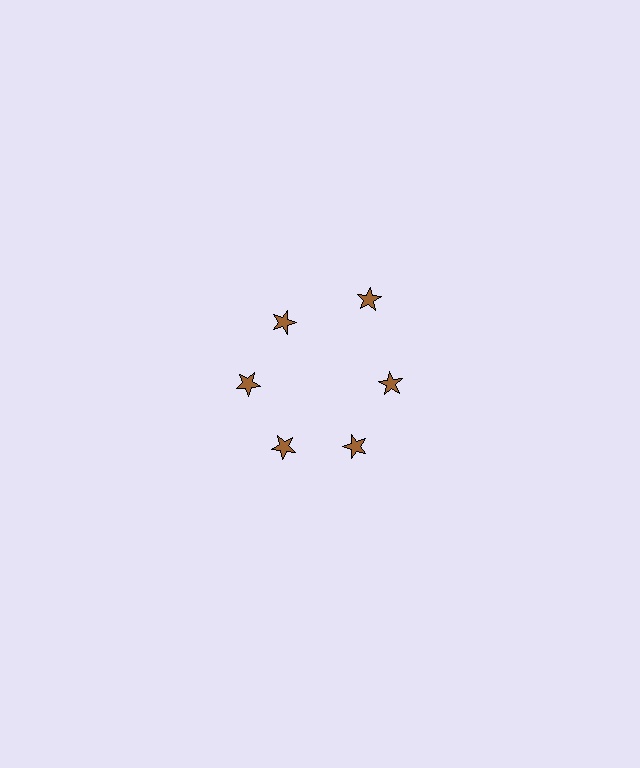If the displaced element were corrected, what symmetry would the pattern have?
It would have 6-fold rotational symmetry — the pattern would map onto itself every 60 degrees.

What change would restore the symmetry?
The symmetry would be restored by moving it inward, back onto the ring so that all 6 stars sit at equal angles and equal distance from the center.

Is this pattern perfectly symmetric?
No. The 6 brown stars are arranged in a ring, but one element near the 1 o'clock position is pushed outward from the center, breaking the 6-fold rotational symmetry.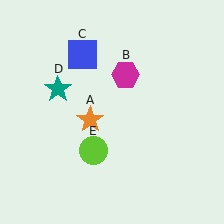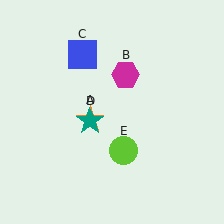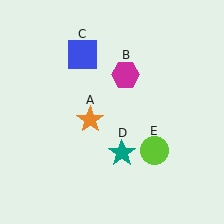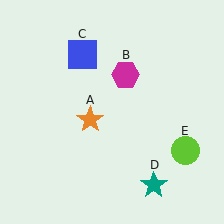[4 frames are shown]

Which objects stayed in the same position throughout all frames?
Orange star (object A) and magenta hexagon (object B) and blue square (object C) remained stationary.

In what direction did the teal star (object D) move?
The teal star (object D) moved down and to the right.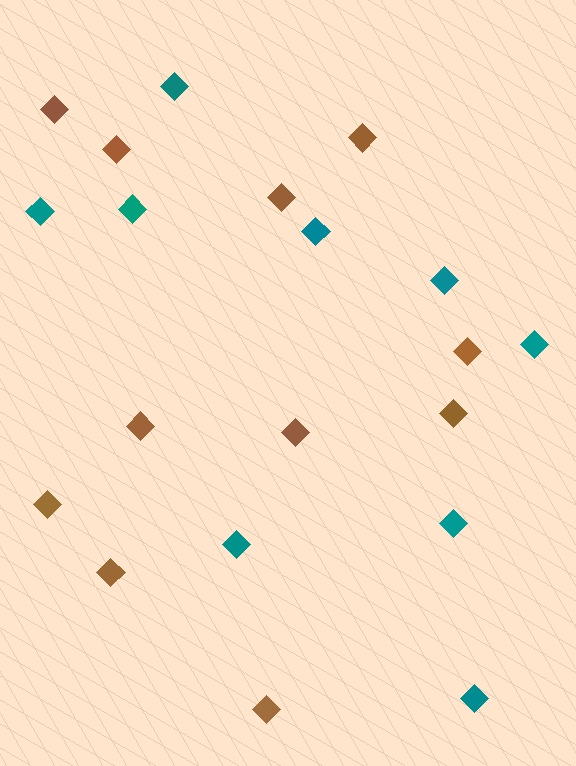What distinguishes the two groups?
There are 2 groups: one group of brown diamonds (11) and one group of teal diamonds (9).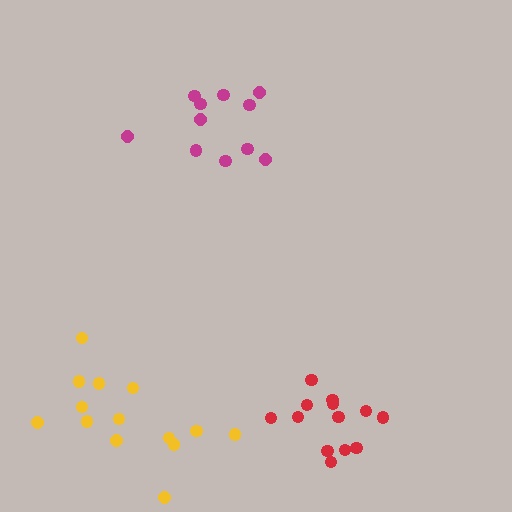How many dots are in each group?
Group 1: 14 dots, Group 2: 11 dots, Group 3: 13 dots (38 total).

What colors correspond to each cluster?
The clusters are colored: yellow, magenta, red.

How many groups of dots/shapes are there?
There are 3 groups.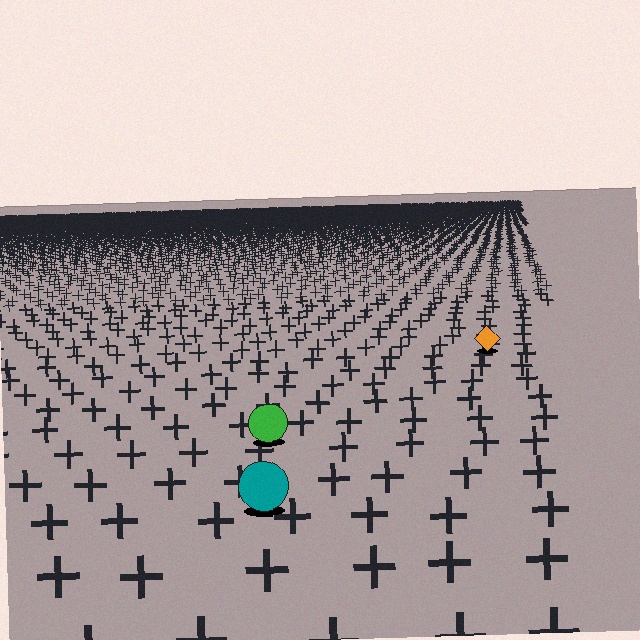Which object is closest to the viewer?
The teal circle is closest. The texture marks near it are larger and more spread out.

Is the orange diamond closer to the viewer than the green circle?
No. The green circle is closer — you can tell from the texture gradient: the ground texture is coarser near it.